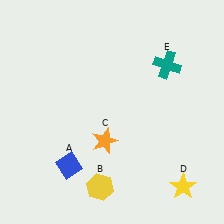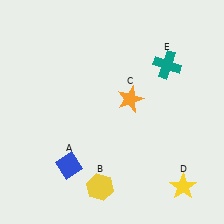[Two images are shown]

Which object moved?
The orange star (C) moved up.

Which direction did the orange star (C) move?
The orange star (C) moved up.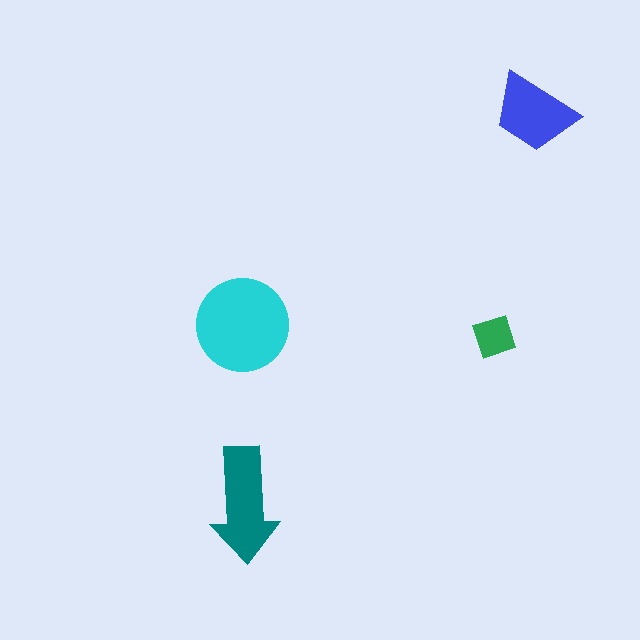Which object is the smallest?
The green diamond.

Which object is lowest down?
The teal arrow is bottommost.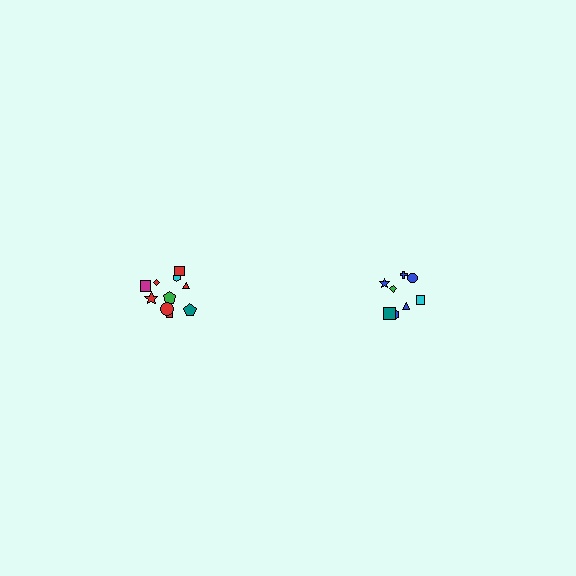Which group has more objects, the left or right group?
The left group.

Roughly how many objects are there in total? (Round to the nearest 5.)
Roughly 20 objects in total.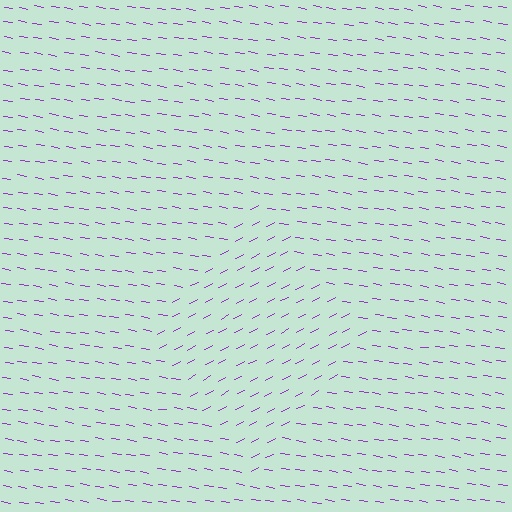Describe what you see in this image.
The image is filled with small purple line segments. A diamond region in the image has lines oriented differently from the surrounding lines, creating a visible texture boundary.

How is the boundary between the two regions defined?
The boundary is defined purely by a change in line orientation (approximately 38 degrees difference). All lines are the same color and thickness.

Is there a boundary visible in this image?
Yes, there is a texture boundary formed by a change in line orientation.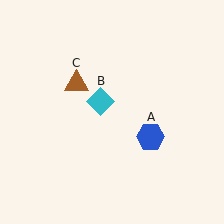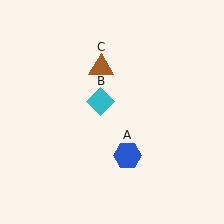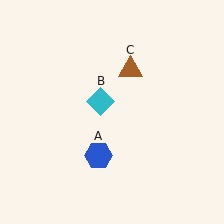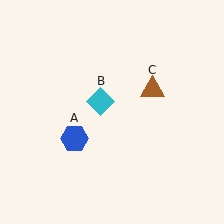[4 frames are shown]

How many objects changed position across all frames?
2 objects changed position: blue hexagon (object A), brown triangle (object C).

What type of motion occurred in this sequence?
The blue hexagon (object A), brown triangle (object C) rotated clockwise around the center of the scene.